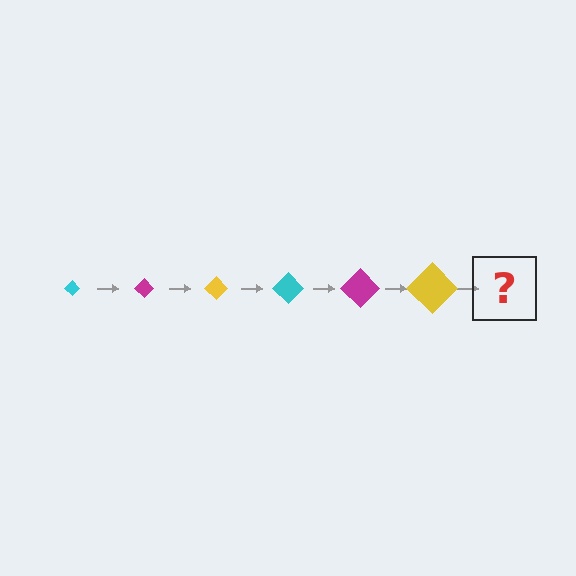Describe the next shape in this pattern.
It should be a cyan diamond, larger than the previous one.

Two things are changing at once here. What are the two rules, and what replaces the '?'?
The two rules are that the diamond grows larger each step and the color cycles through cyan, magenta, and yellow. The '?' should be a cyan diamond, larger than the previous one.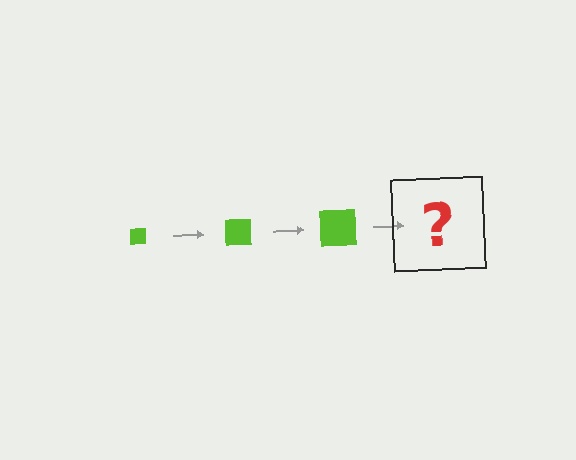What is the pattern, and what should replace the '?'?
The pattern is that the square gets progressively larger each step. The '?' should be a lime square, larger than the previous one.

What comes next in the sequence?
The next element should be a lime square, larger than the previous one.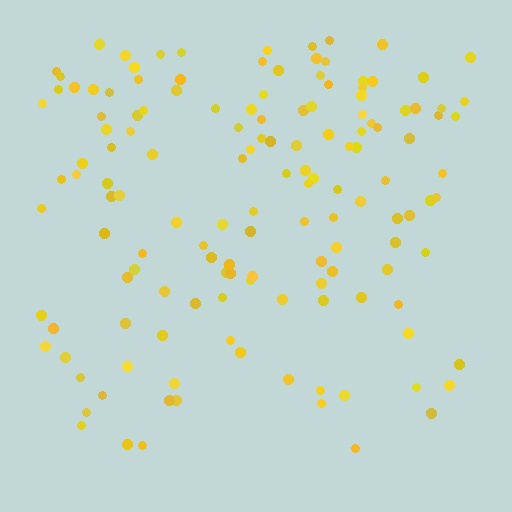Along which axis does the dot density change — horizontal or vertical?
Vertical.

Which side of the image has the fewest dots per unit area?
The bottom.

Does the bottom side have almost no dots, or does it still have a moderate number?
Still a moderate number, just noticeably fewer than the top.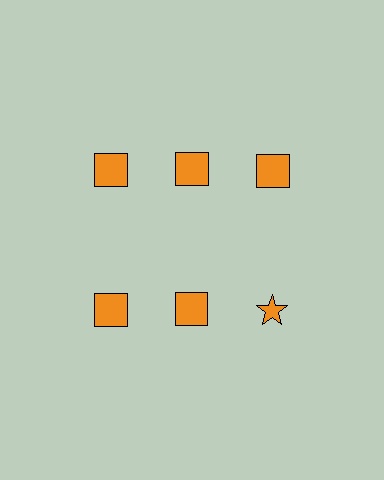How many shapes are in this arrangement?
There are 6 shapes arranged in a grid pattern.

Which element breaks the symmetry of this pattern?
The orange star in the second row, center column breaks the symmetry. All other shapes are orange squares.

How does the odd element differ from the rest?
It has a different shape: star instead of square.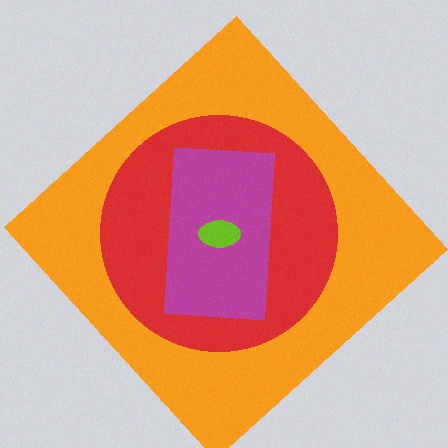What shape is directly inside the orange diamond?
The red circle.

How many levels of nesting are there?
4.